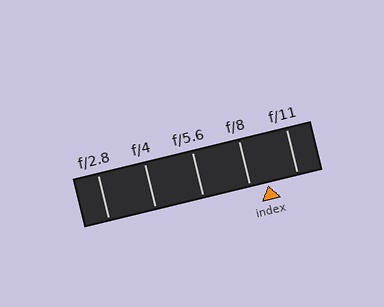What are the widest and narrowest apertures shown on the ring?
The widest aperture shown is f/2.8 and the narrowest is f/11.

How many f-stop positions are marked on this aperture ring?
There are 5 f-stop positions marked.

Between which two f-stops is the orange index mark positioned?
The index mark is between f/8 and f/11.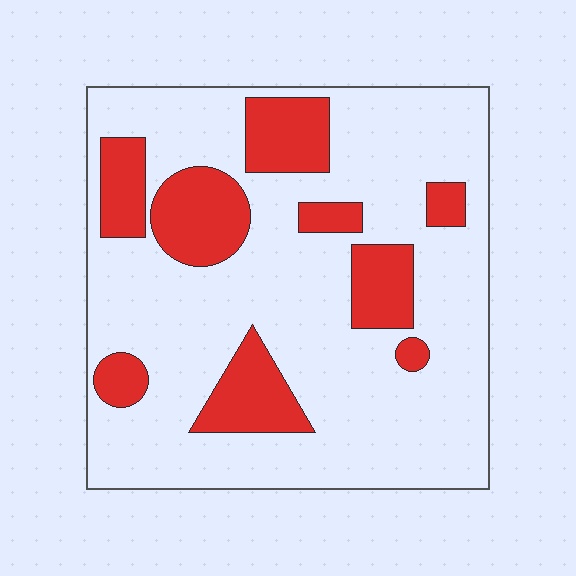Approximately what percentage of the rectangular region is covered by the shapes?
Approximately 25%.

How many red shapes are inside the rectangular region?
9.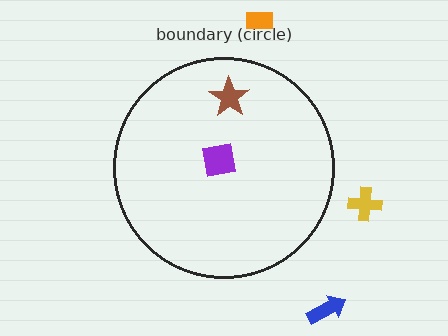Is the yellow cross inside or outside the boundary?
Outside.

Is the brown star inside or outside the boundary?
Inside.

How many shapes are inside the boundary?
2 inside, 3 outside.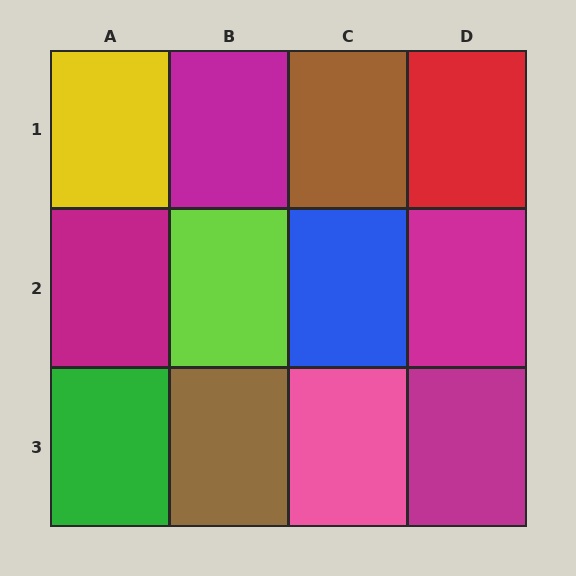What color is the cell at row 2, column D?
Magenta.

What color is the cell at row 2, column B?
Lime.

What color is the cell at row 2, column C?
Blue.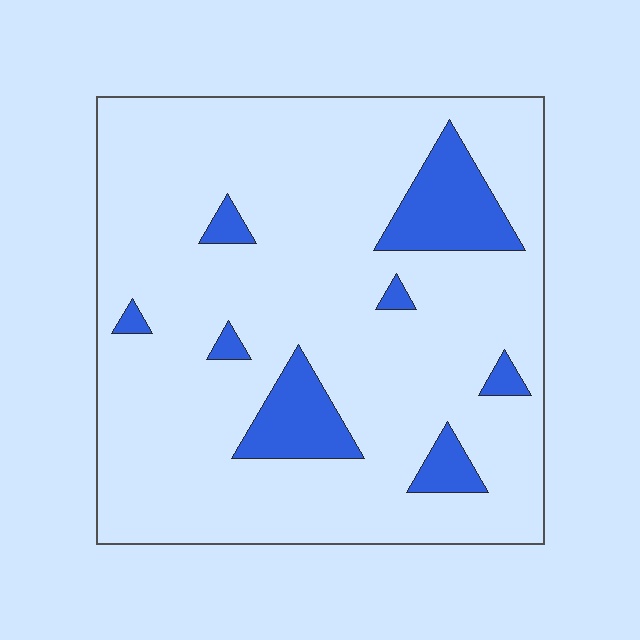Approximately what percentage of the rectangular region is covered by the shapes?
Approximately 15%.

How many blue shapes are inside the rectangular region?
8.